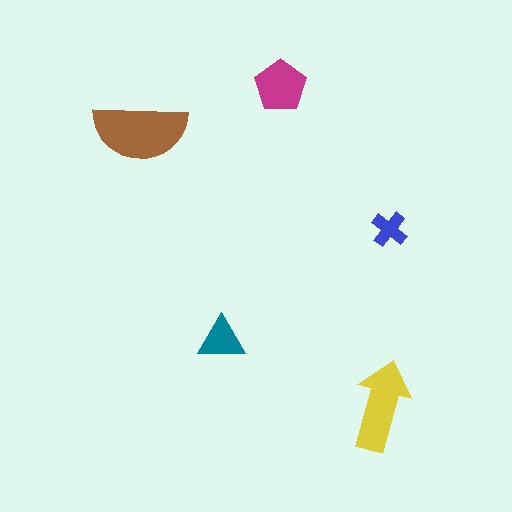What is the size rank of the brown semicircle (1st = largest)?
1st.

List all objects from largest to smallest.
The brown semicircle, the yellow arrow, the magenta pentagon, the teal triangle, the blue cross.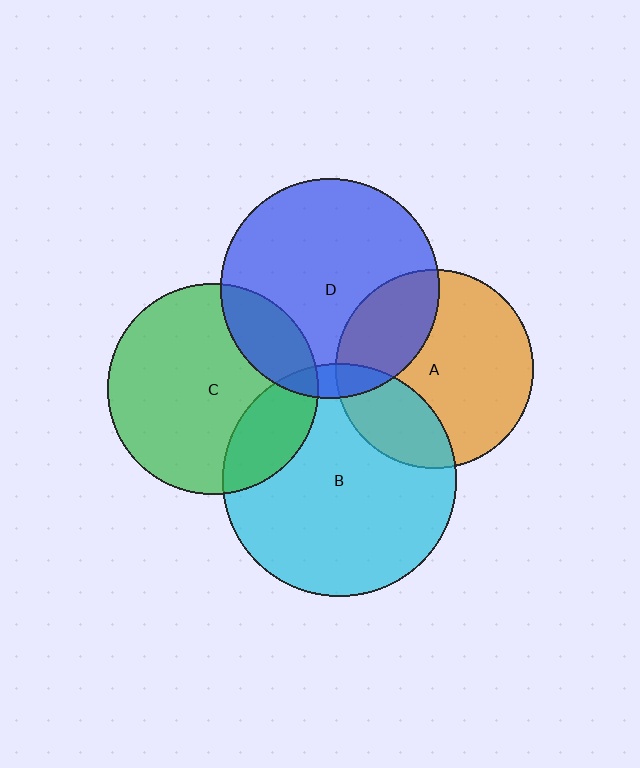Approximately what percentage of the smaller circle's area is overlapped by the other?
Approximately 30%.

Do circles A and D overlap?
Yes.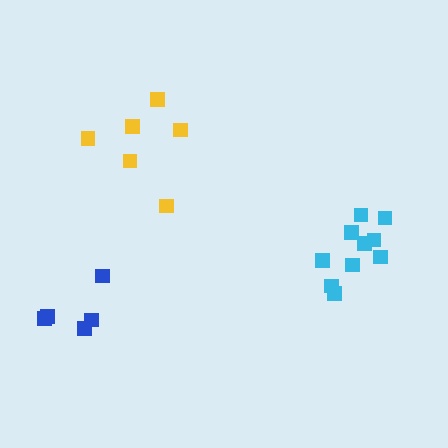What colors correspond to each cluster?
The clusters are colored: cyan, yellow, blue.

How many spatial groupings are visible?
There are 3 spatial groupings.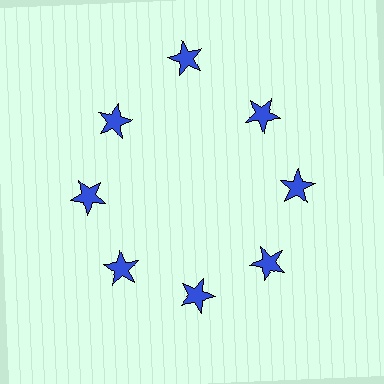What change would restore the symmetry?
The symmetry would be restored by moving it inward, back onto the ring so that all 8 stars sit at equal angles and equal distance from the center.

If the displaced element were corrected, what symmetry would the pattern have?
It would have 8-fold rotational symmetry — the pattern would map onto itself every 45 degrees.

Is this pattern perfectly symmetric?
No. The 8 blue stars are arranged in a ring, but one element near the 12 o'clock position is pushed outward from the center, breaking the 8-fold rotational symmetry.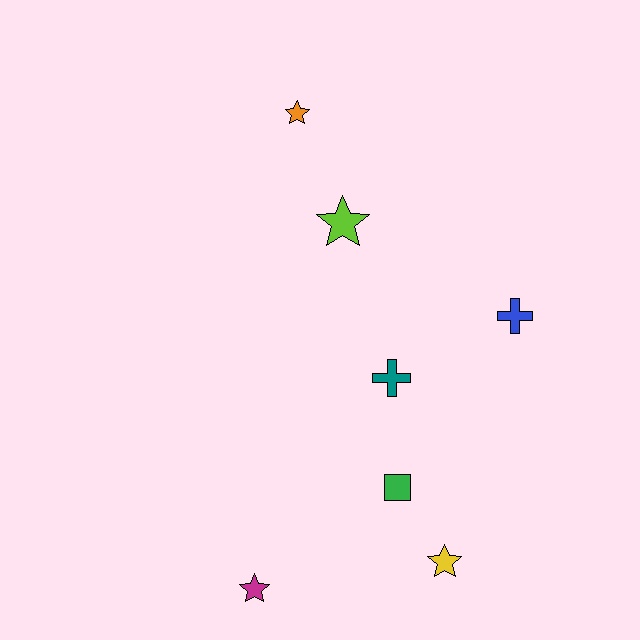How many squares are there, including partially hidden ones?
There is 1 square.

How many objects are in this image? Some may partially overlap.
There are 7 objects.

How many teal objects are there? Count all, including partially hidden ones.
There is 1 teal object.